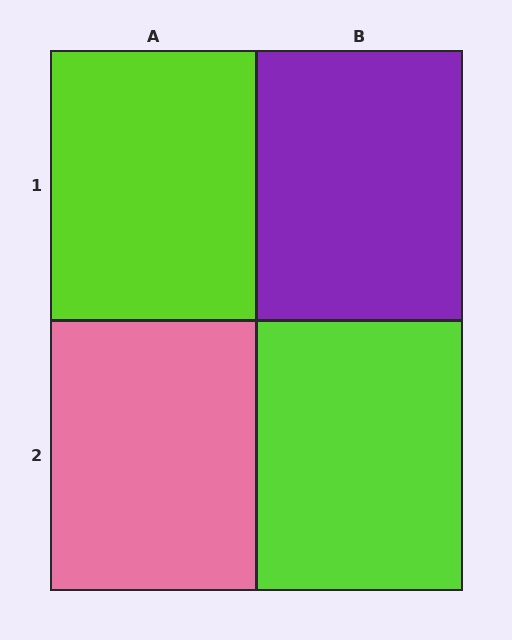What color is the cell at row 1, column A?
Lime.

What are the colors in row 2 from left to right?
Pink, lime.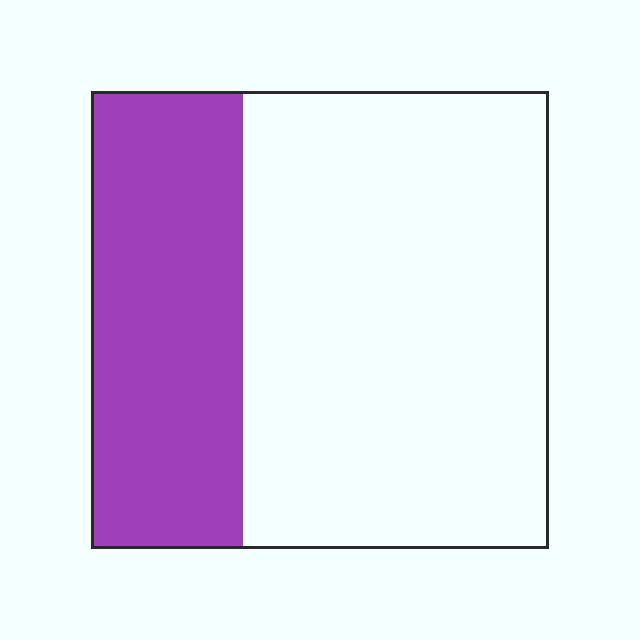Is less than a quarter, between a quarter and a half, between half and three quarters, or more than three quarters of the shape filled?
Between a quarter and a half.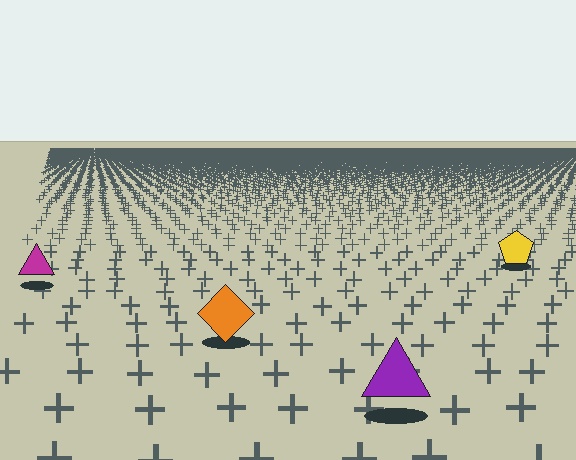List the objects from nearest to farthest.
From nearest to farthest: the purple triangle, the orange diamond, the magenta triangle, the yellow pentagon.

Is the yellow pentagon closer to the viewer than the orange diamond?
No. The orange diamond is closer — you can tell from the texture gradient: the ground texture is coarser near it.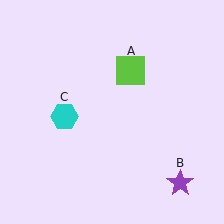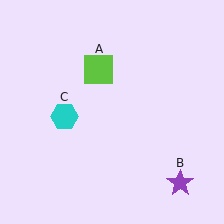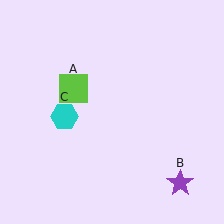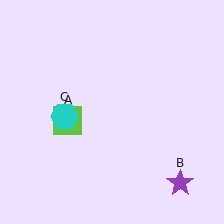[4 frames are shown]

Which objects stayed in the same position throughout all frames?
Purple star (object B) and cyan hexagon (object C) remained stationary.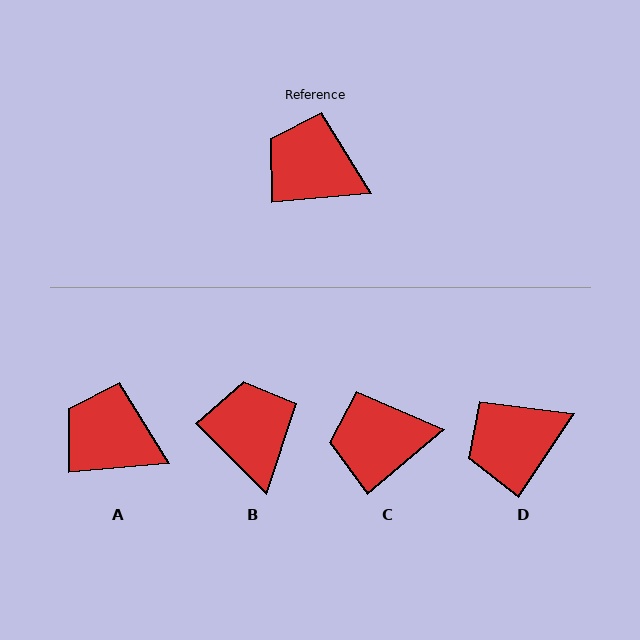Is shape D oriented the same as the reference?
No, it is off by about 51 degrees.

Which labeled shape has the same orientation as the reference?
A.